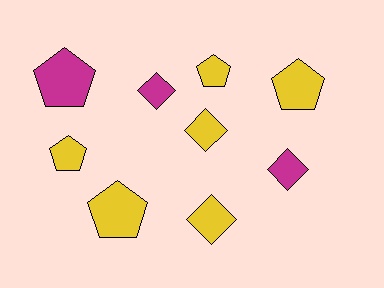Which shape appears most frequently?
Pentagon, with 5 objects.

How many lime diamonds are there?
There are no lime diamonds.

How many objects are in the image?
There are 9 objects.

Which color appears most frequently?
Yellow, with 6 objects.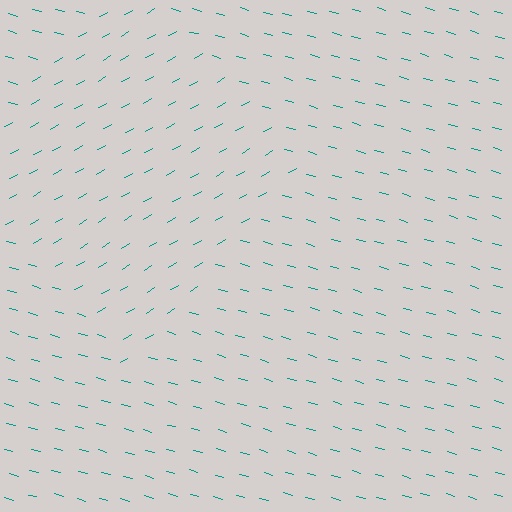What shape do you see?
I see a diamond.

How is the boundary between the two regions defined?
The boundary is defined purely by a change in line orientation (approximately 45 degrees difference). All lines are the same color and thickness.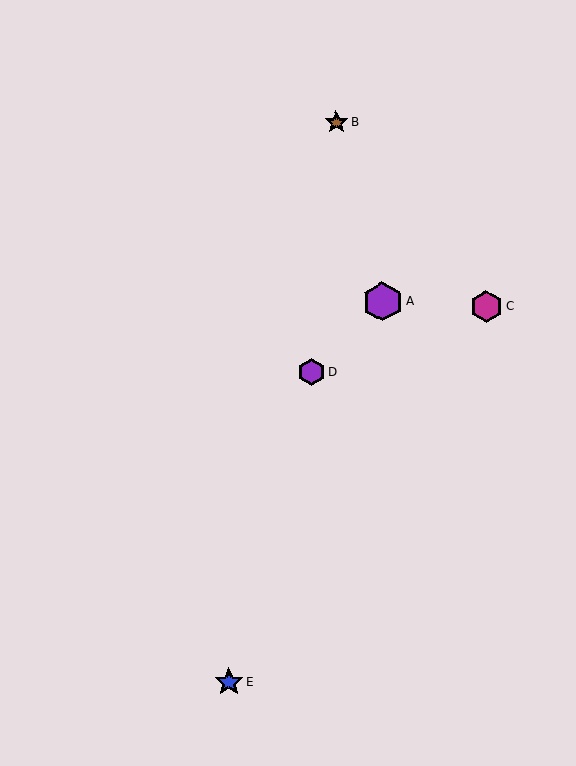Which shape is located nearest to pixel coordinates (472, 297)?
The magenta hexagon (labeled C) at (486, 306) is nearest to that location.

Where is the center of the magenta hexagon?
The center of the magenta hexagon is at (486, 306).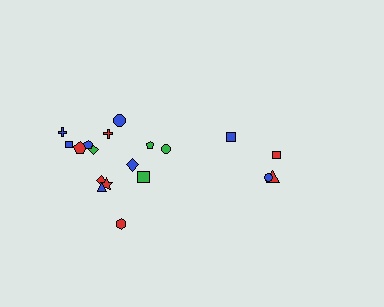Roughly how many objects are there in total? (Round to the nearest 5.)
Roughly 20 objects in total.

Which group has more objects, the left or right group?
The left group.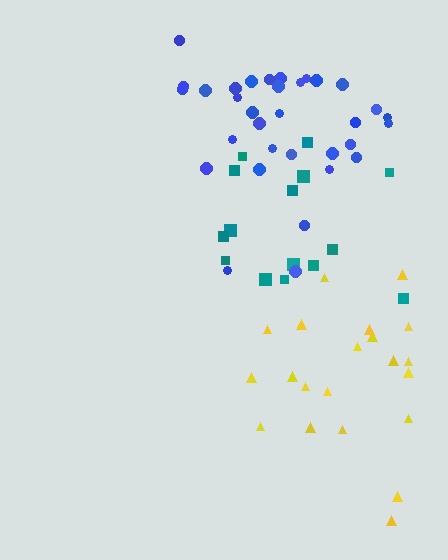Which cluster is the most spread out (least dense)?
Yellow.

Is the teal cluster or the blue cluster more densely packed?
Blue.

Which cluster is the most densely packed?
Blue.